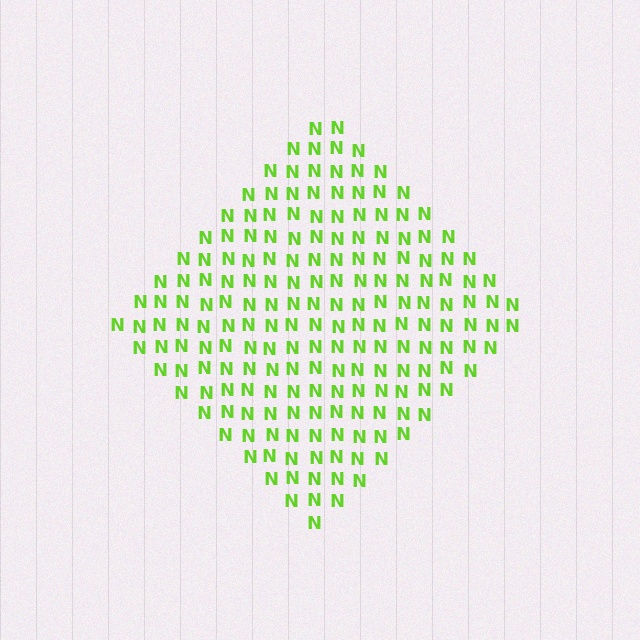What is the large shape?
The large shape is a diamond.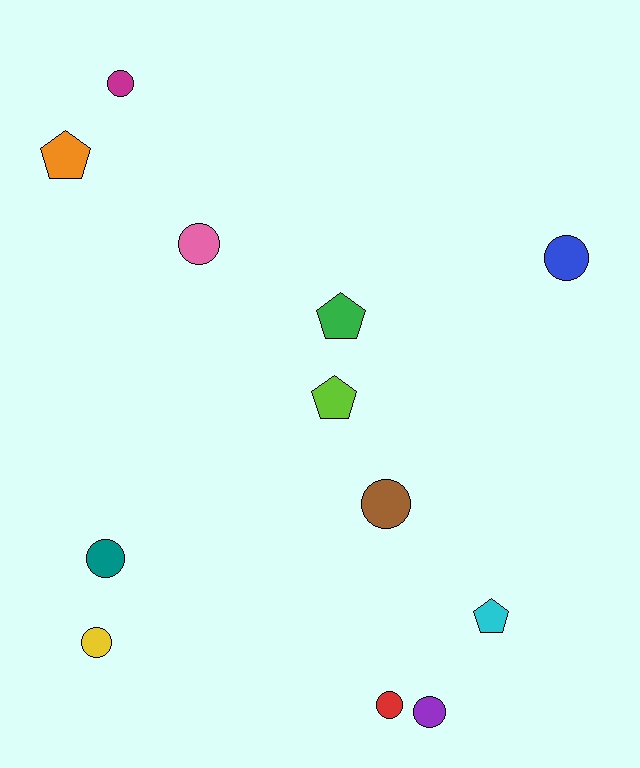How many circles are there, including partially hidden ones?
There are 8 circles.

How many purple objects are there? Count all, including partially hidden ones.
There is 1 purple object.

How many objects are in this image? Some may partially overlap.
There are 12 objects.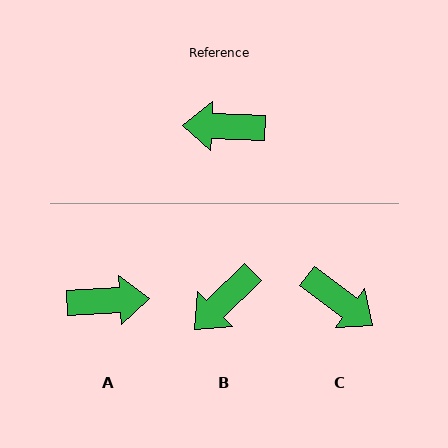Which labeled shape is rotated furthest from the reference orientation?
A, about 175 degrees away.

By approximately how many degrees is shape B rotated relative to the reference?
Approximately 46 degrees counter-clockwise.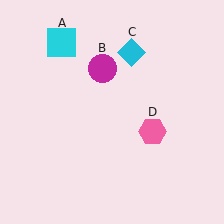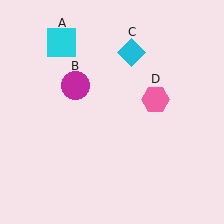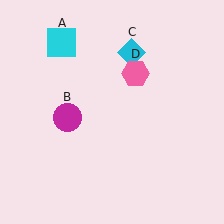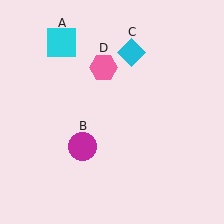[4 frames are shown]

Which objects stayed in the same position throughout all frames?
Cyan square (object A) and cyan diamond (object C) remained stationary.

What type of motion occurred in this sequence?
The magenta circle (object B), pink hexagon (object D) rotated counterclockwise around the center of the scene.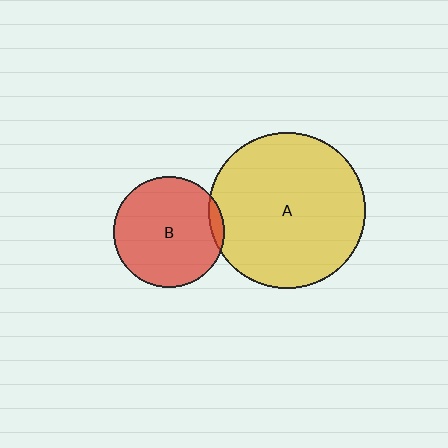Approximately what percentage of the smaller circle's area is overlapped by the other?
Approximately 5%.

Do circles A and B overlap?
Yes.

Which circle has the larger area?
Circle A (yellow).